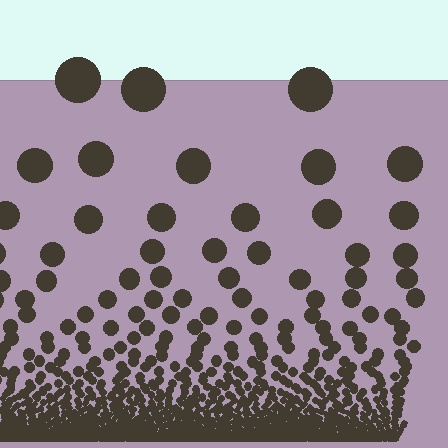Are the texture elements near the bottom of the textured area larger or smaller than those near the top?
Smaller. The gradient is inverted — elements near the bottom are smaller and denser.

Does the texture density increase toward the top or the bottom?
Density increases toward the bottom.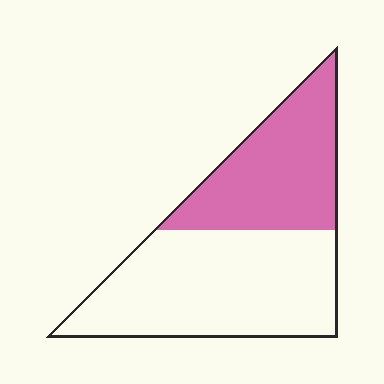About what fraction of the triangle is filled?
About two fifths (2/5).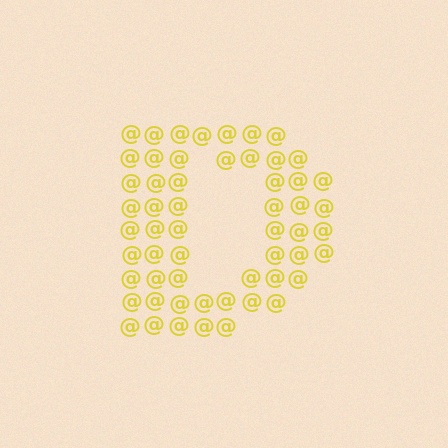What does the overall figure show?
The overall figure shows the letter D.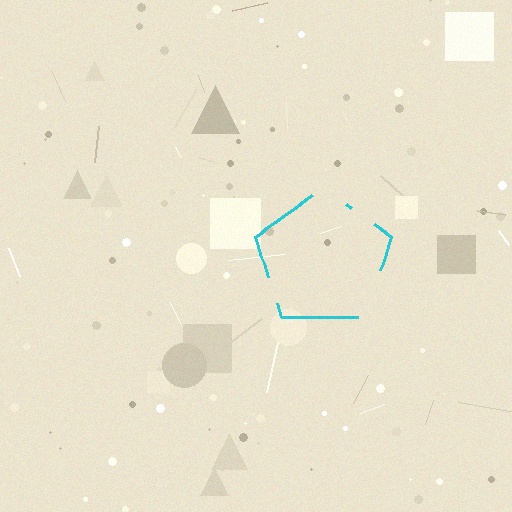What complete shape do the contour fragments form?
The contour fragments form a pentagon.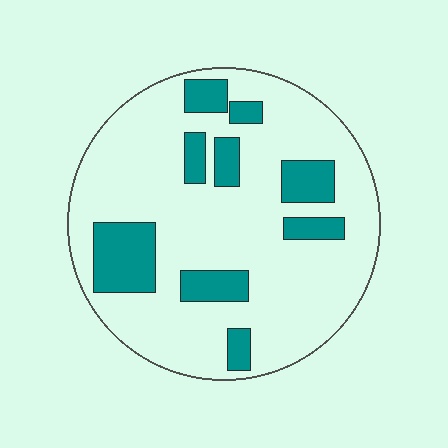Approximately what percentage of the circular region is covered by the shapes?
Approximately 20%.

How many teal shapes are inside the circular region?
9.